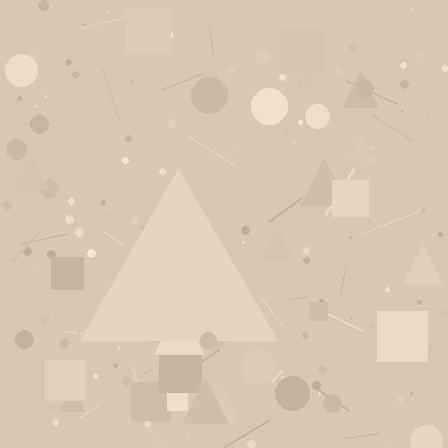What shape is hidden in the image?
A triangle is hidden in the image.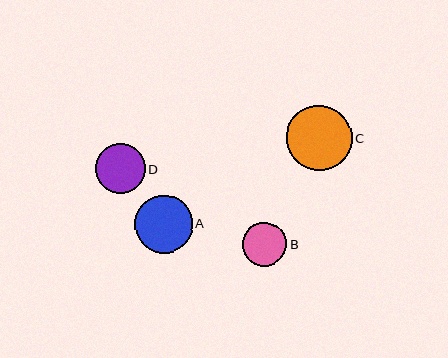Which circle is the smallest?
Circle B is the smallest with a size of approximately 44 pixels.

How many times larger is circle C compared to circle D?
Circle C is approximately 1.3 times the size of circle D.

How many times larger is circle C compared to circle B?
Circle C is approximately 1.5 times the size of circle B.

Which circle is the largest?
Circle C is the largest with a size of approximately 66 pixels.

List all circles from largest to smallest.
From largest to smallest: C, A, D, B.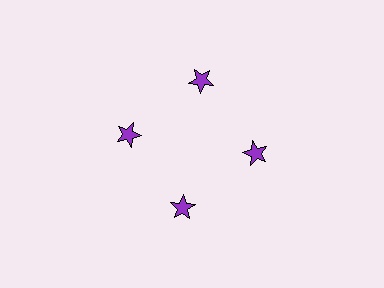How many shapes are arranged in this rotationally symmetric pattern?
There are 4 shapes, arranged in 4 groups of 1.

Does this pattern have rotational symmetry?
Yes, this pattern has 4-fold rotational symmetry. It looks the same after rotating 90 degrees around the center.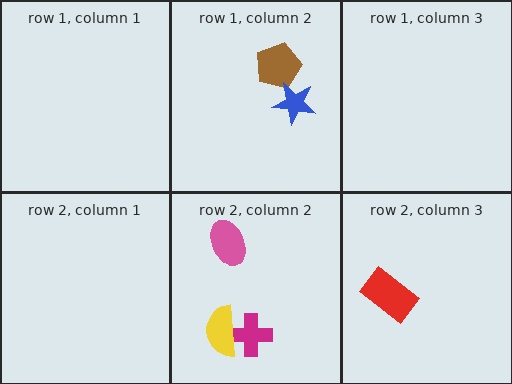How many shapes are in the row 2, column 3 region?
1.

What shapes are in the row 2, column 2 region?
The pink ellipse, the magenta cross, the yellow semicircle.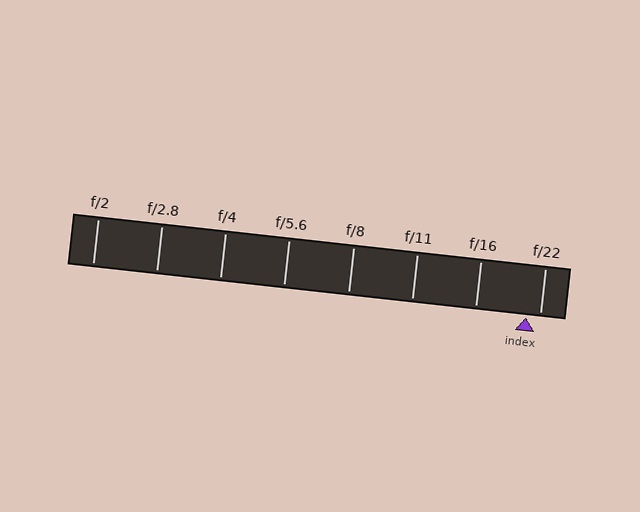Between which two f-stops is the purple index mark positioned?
The index mark is between f/16 and f/22.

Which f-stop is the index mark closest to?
The index mark is closest to f/22.